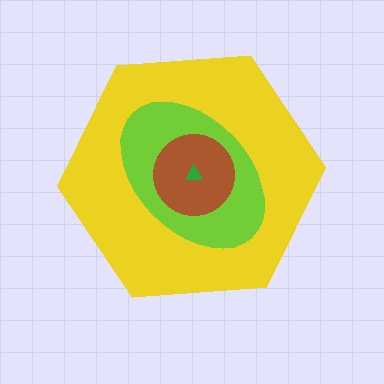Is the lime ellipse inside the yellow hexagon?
Yes.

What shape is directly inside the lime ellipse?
The brown circle.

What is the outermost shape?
The yellow hexagon.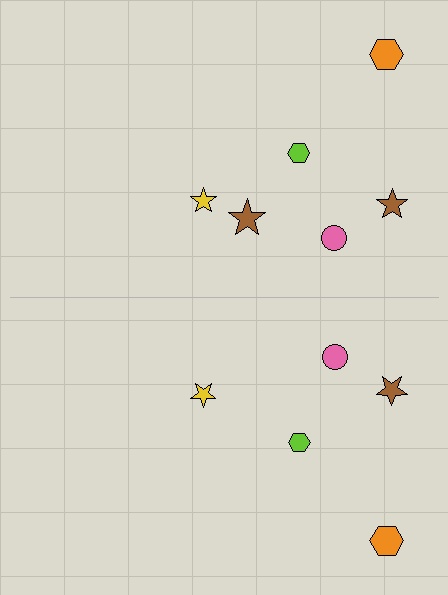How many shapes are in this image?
There are 11 shapes in this image.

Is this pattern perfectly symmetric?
No, the pattern is not perfectly symmetric. A brown star is missing from the bottom side.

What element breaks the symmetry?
A brown star is missing from the bottom side.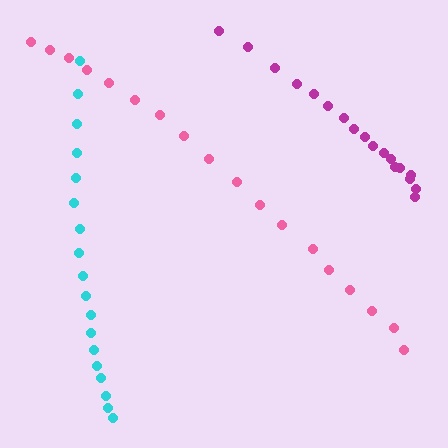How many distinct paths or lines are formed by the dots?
There are 3 distinct paths.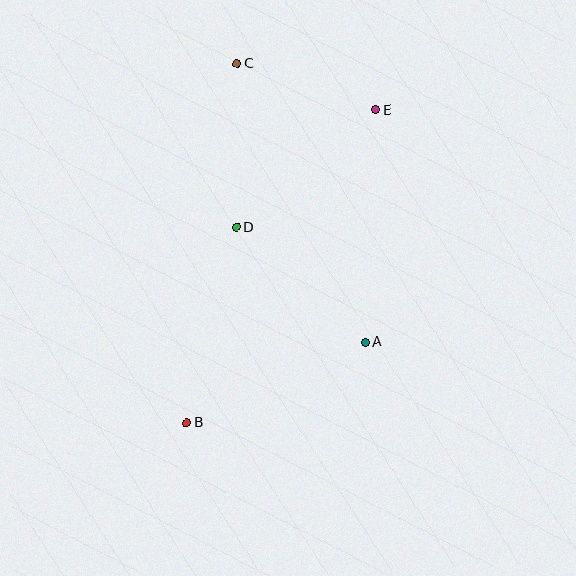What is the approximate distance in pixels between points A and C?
The distance between A and C is approximately 307 pixels.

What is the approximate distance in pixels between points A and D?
The distance between A and D is approximately 173 pixels.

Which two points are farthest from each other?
Points B and E are farthest from each other.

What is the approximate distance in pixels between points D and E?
The distance between D and E is approximately 182 pixels.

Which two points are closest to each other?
Points C and E are closest to each other.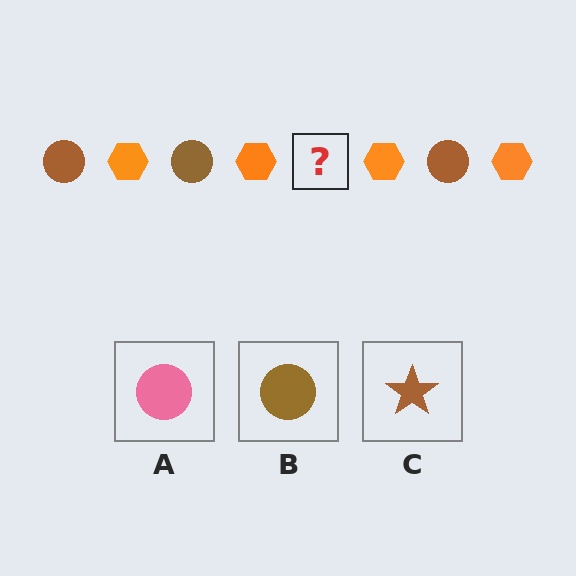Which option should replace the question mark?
Option B.